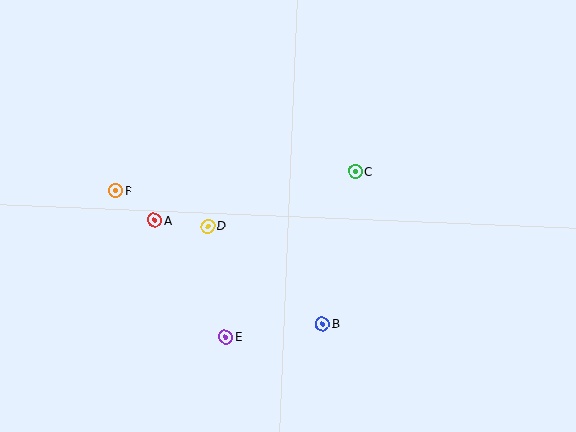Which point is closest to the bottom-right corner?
Point B is closest to the bottom-right corner.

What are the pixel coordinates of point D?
Point D is at (208, 226).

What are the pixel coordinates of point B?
Point B is at (322, 324).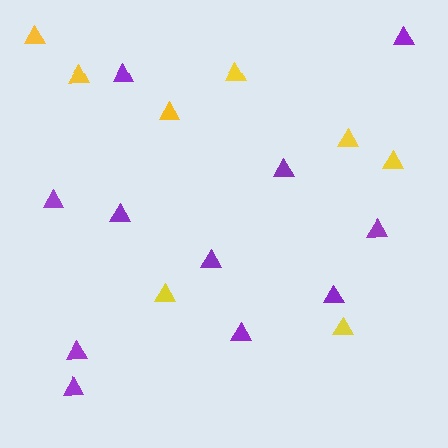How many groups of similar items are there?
There are 2 groups: one group of yellow triangles (8) and one group of purple triangles (11).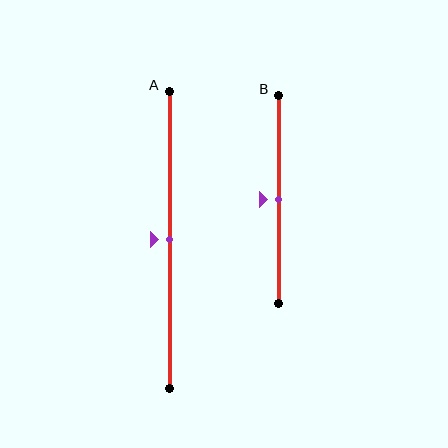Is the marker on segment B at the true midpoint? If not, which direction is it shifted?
Yes, the marker on segment B is at the true midpoint.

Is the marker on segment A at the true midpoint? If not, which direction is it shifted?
Yes, the marker on segment A is at the true midpoint.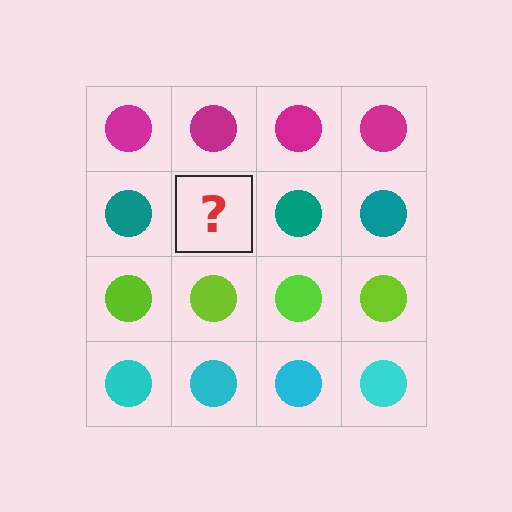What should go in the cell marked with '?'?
The missing cell should contain a teal circle.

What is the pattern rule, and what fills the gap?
The rule is that each row has a consistent color. The gap should be filled with a teal circle.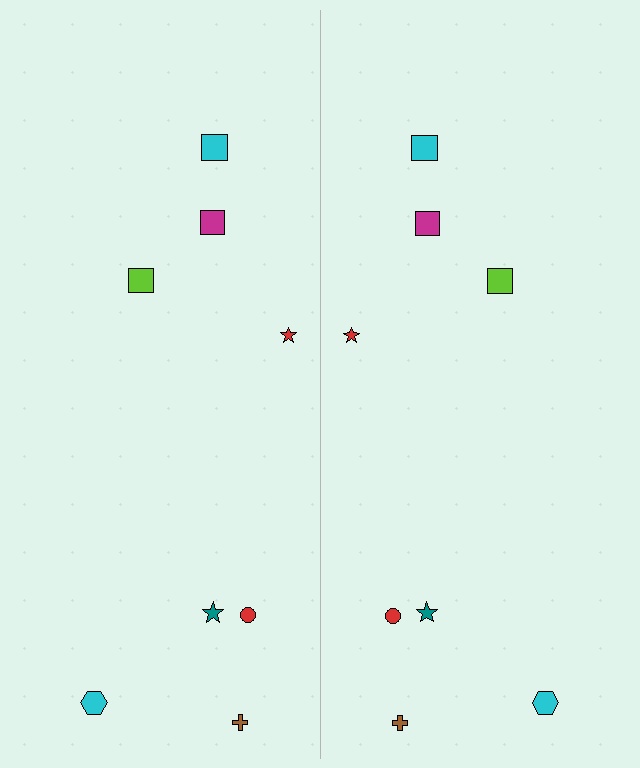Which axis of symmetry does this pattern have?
The pattern has a vertical axis of symmetry running through the center of the image.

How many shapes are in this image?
There are 16 shapes in this image.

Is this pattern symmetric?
Yes, this pattern has bilateral (reflection) symmetry.